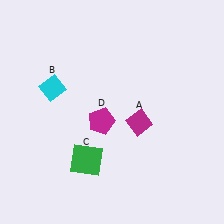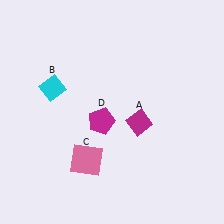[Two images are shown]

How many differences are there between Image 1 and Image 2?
There is 1 difference between the two images.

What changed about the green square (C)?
In Image 1, C is green. In Image 2, it changed to pink.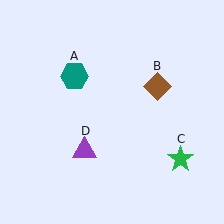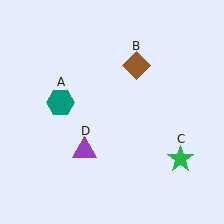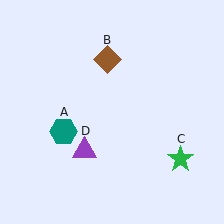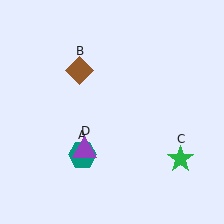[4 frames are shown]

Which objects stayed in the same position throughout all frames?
Green star (object C) and purple triangle (object D) remained stationary.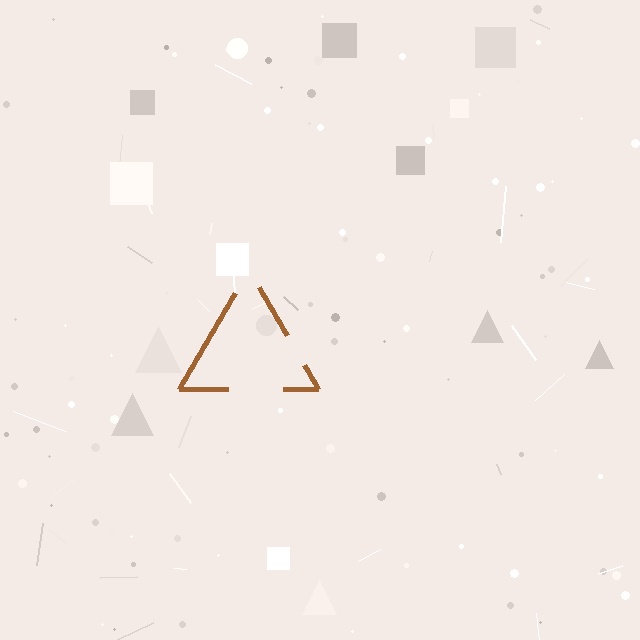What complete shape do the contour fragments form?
The contour fragments form a triangle.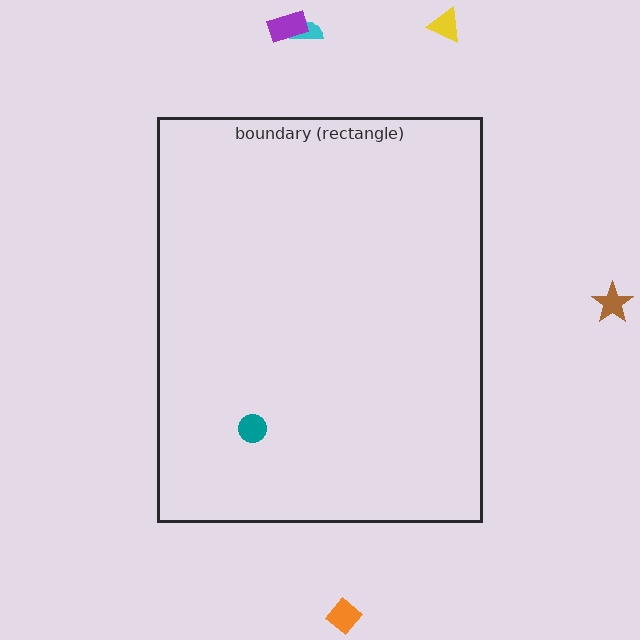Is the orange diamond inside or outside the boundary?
Outside.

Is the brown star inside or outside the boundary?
Outside.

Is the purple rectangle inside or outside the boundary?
Outside.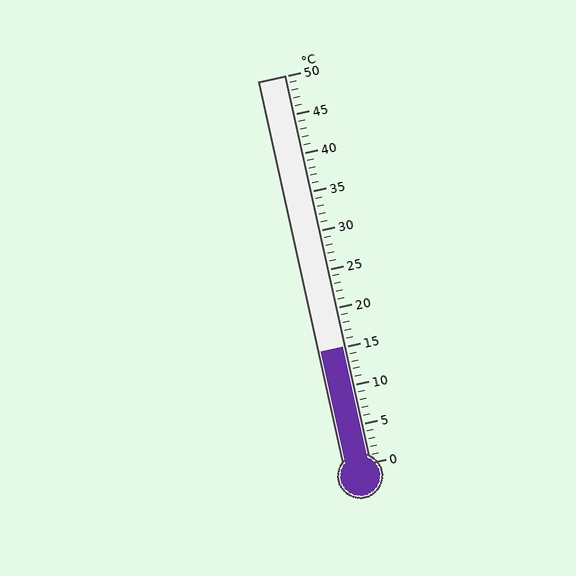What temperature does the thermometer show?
The thermometer shows approximately 15°C.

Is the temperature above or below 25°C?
The temperature is below 25°C.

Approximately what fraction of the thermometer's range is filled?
The thermometer is filled to approximately 30% of its range.